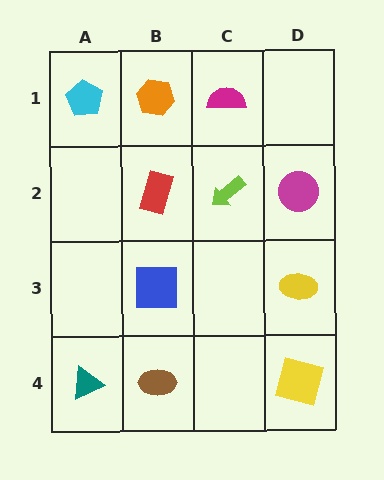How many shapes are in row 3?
2 shapes.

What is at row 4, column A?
A teal triangle.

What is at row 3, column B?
A blue square.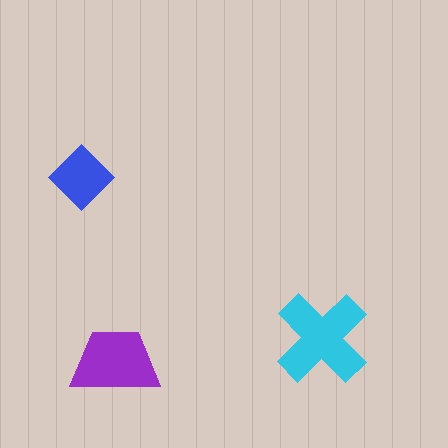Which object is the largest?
The cyan cross.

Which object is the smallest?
The blue diamond.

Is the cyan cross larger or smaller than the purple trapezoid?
Larger.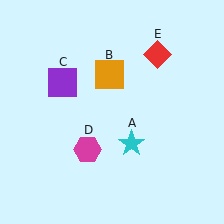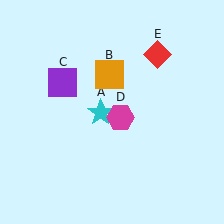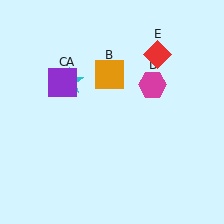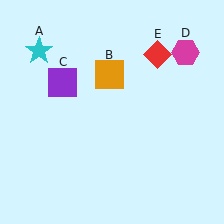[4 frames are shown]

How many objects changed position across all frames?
2 objects changed position: cyan star (object A), magenta hexagon (object D).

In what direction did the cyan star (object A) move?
The cyan star (object A) moved up and to the left.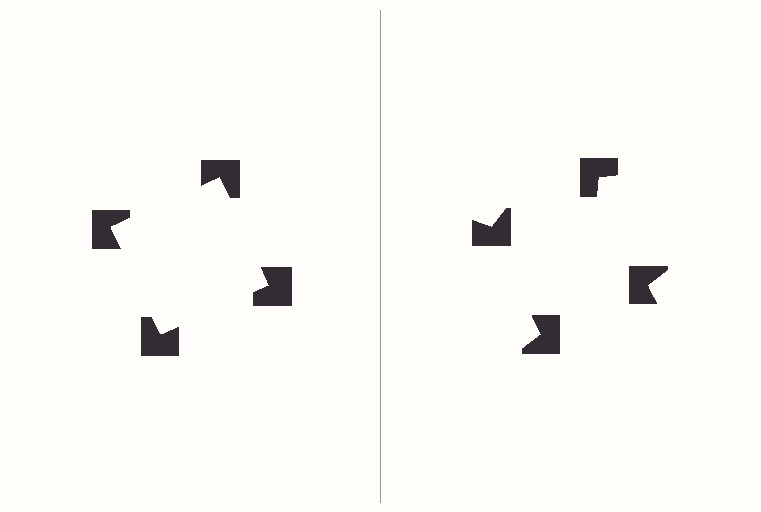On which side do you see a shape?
An illusory square appears on the left side. On the right side the wedge cuts are rotated, so no coherent shape forms.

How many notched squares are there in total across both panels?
8 — 4 on each side.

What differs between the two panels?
The notched squares are positioned identically on both sides; only the wedge orientations differ. On the left they align to a square; on the right they are misaligned.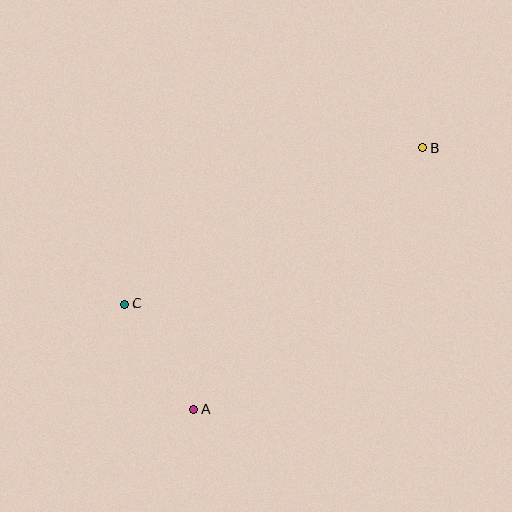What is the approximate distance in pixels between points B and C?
The distance between B and C is approximately 336 pixels.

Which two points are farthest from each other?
Points A and B are farthest from each other.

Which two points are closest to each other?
Points A and C are closest to each other.